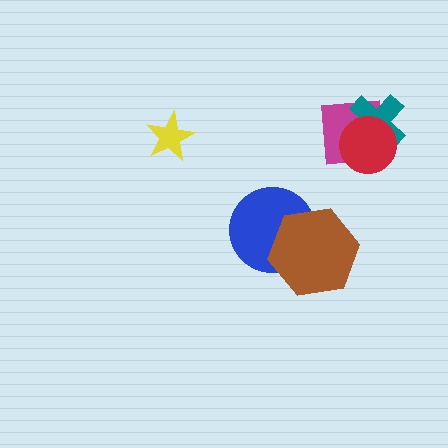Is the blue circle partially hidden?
Yes, it is partially covered by another shape.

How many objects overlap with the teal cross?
2 objects overlap with the teal cross.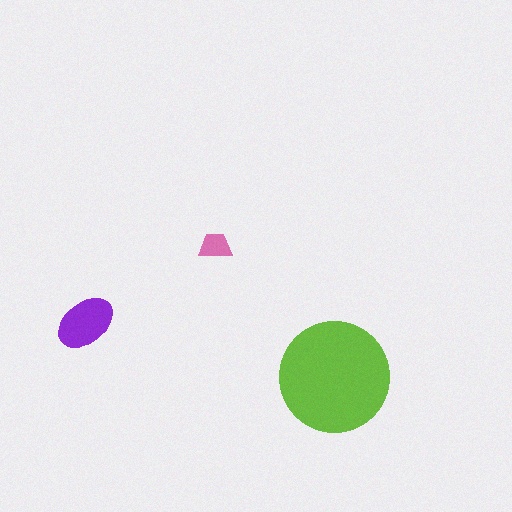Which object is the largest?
The lime circle.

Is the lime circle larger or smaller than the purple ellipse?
Larger.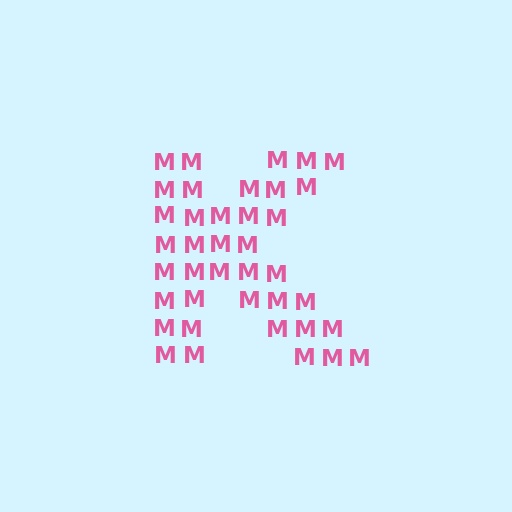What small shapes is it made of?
It is made of small letter M's.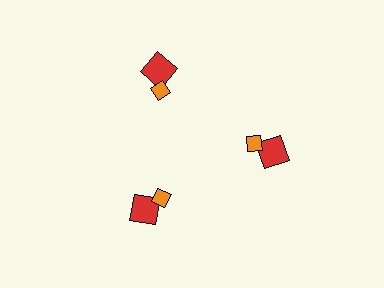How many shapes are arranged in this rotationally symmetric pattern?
There are 6 shapes, arranged in 3 groups of 2.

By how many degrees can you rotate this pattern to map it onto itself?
The pattern maps onto itself every 120 degrees of rotation.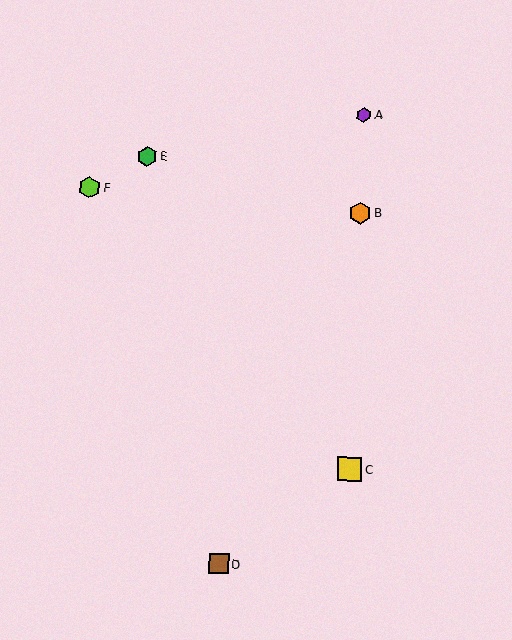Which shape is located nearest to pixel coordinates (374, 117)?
The purple hexagon (labeled A) at (364, 115) is nearest to that location.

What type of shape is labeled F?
Shape F is a lime hexagon.